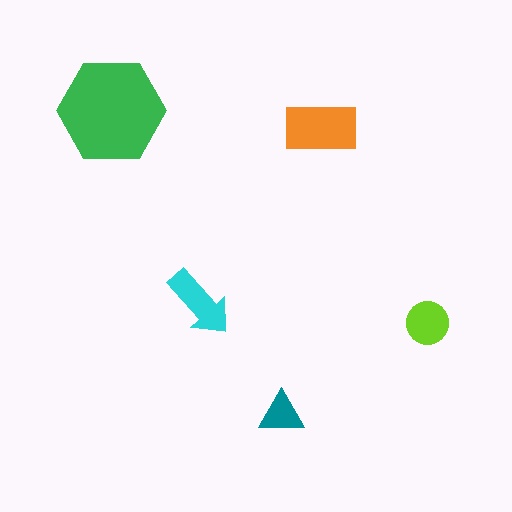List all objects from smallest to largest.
The teal triangle, the lime circle, the cyan arrow, the orange rectangle, the green hexagon.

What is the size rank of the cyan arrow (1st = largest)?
3rd.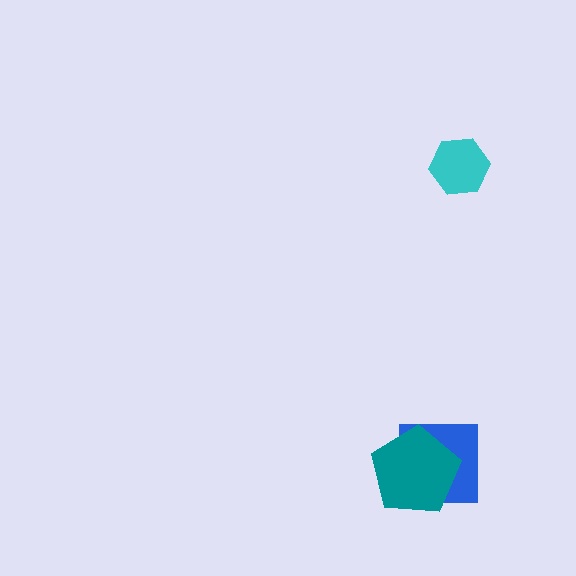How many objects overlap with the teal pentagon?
1 object overlaps with the teal pentagon.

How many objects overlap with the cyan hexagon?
0 objects overlap with the cyan hexagon.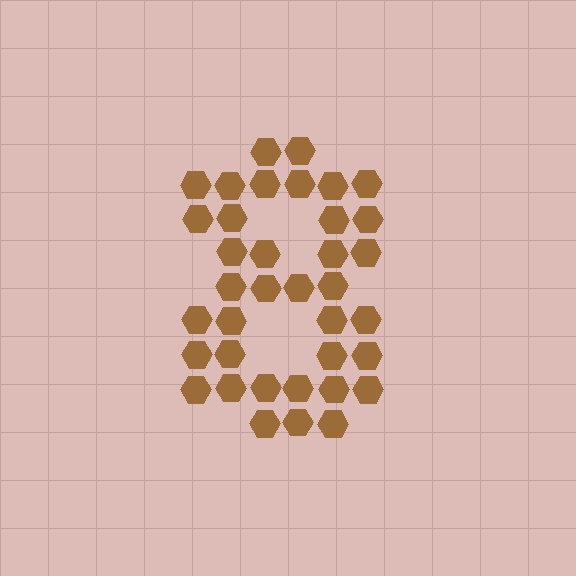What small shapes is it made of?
It is made of small hexagons.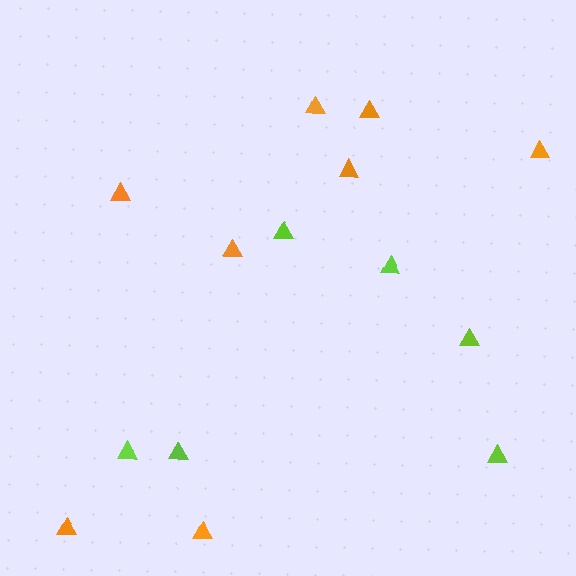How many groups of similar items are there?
There are 2 groups: one group of lime triangles (6) and one group of orange triangles (8).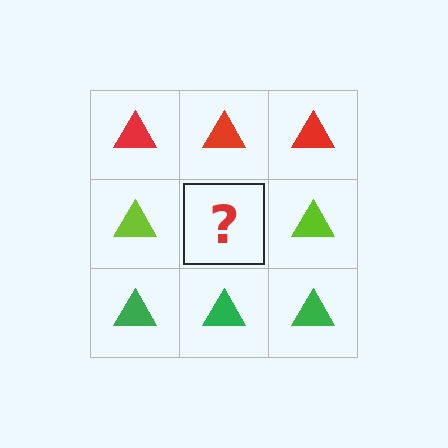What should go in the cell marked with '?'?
The missing cell should contain a lime triangle.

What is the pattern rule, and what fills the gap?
The rule is that each row has a consistent color. The gap should be filled with a lime triangle.